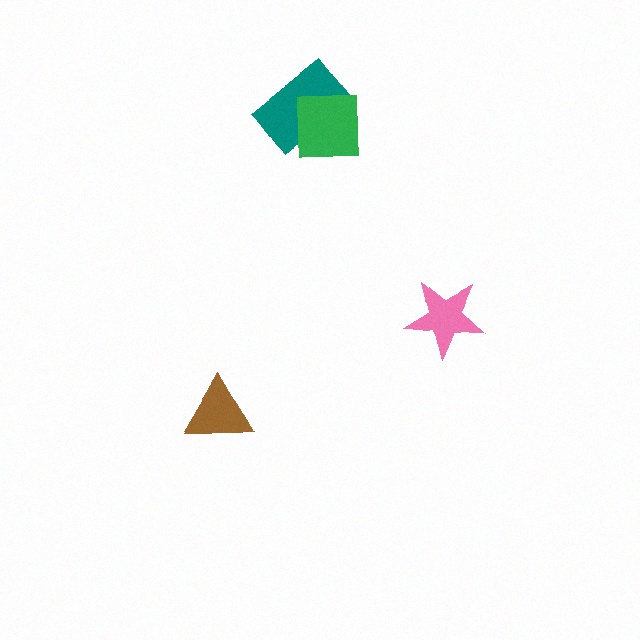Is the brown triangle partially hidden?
No, no other shape covers it.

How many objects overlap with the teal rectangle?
1 object overlaps with the teal rectangle.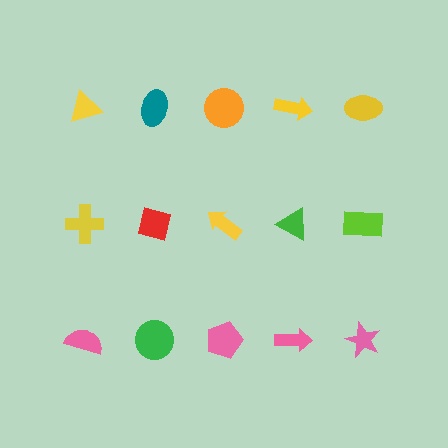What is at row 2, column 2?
A red square.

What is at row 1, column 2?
A teal ellipse.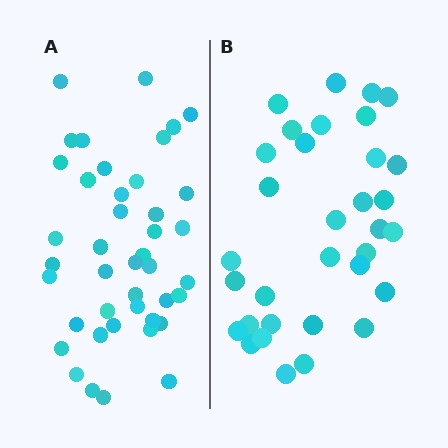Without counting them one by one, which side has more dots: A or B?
Region A (the left region) has more dots.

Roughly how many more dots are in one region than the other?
Region A has roughly 8 or so more dots than region B.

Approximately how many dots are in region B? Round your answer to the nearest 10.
About 30 dots. (The exact count is 33, which rounds to 30.)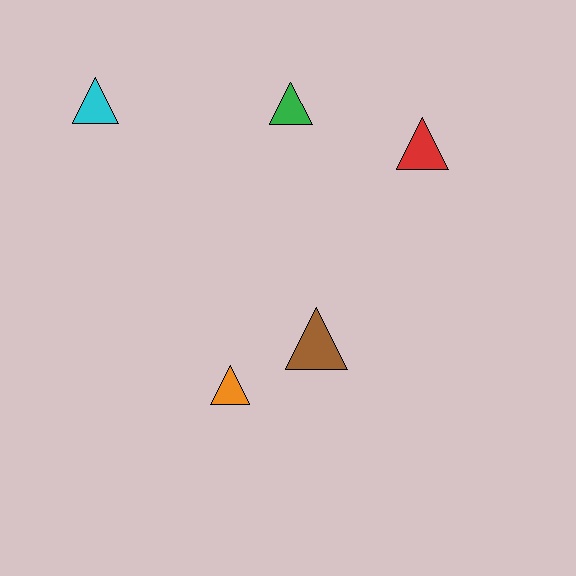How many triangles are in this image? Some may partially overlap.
There are 5 triangles.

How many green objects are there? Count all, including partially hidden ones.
There is 1 green object.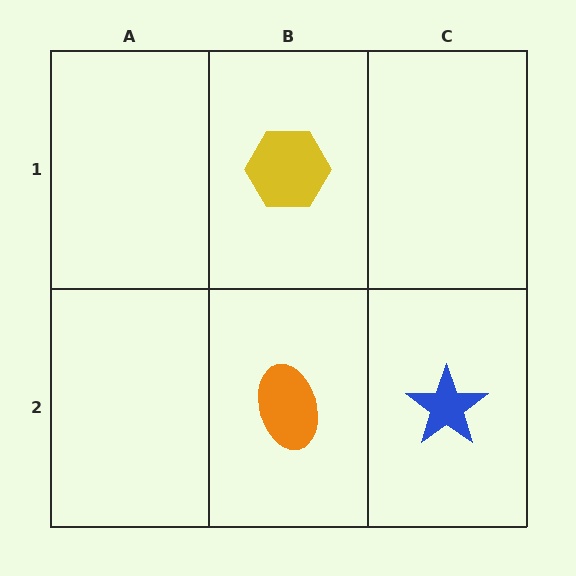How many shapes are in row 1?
1 shape.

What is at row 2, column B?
An orange ellipse.